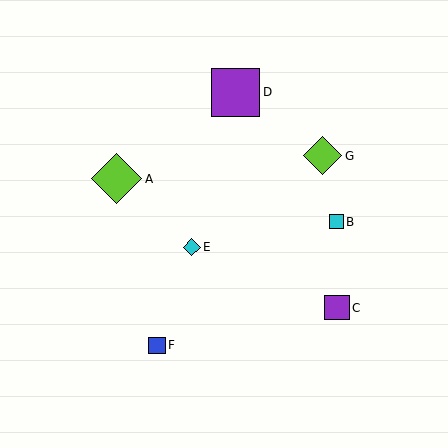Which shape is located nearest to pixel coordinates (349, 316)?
The purple square (labeled C) at (337, 308) is nearest to that location.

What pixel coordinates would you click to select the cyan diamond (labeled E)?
Click at (192, 247) to select the cyan diamond E.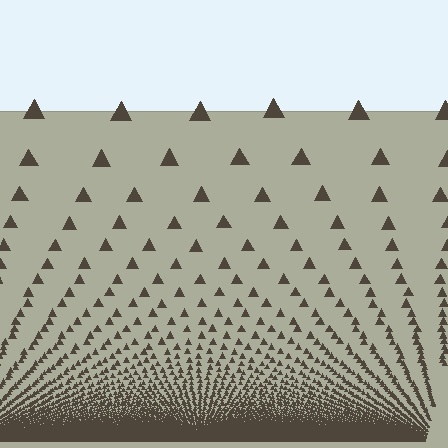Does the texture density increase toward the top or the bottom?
Density increases toward the bottom.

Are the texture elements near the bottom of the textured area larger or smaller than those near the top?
Smaller. The gradient is inverted — elements near the bottom are smaller and denser.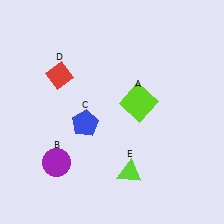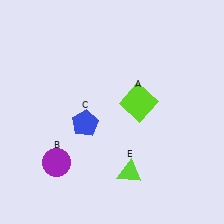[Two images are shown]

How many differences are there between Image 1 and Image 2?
There is 1 difference between the two images.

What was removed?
The red diamond (D) was removed in Image 2.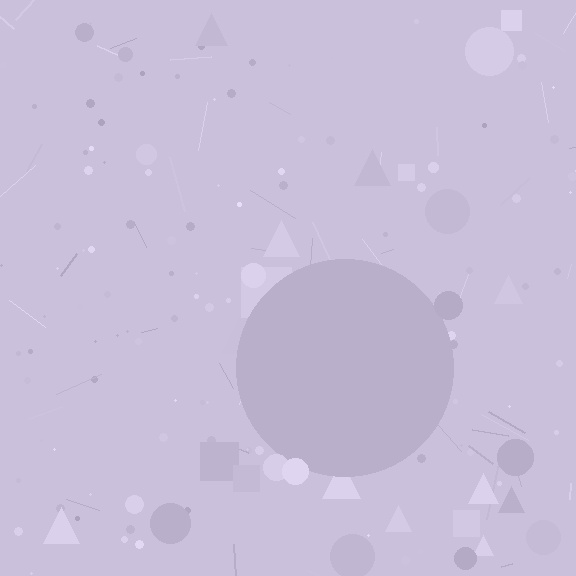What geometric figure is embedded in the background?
A circle is embedded in the background.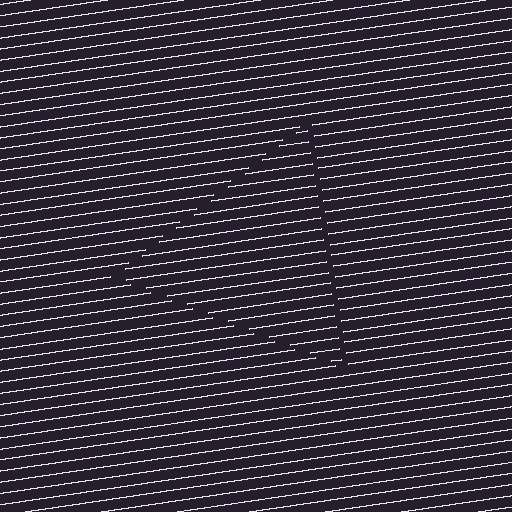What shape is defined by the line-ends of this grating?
An illusory triangle. The interior of the shape contains the same grating, shifted by half a period — the contour is defined by the phase discontinuity where line-ends from the inner and outer gratings abut.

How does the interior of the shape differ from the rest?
The interior of the shape contains the same grating, shifted by half a period — the contour is defined by the phase discontinuity where line-ends from the inner and outer gratings abut.